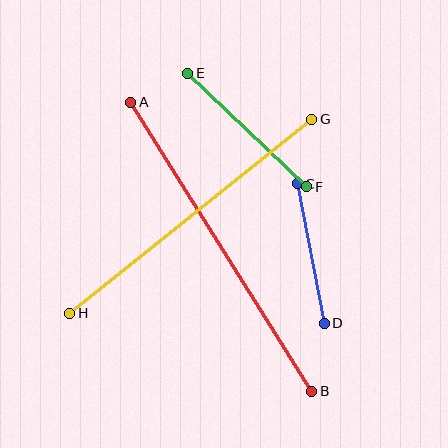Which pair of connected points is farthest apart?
Points A and B are farthest apart.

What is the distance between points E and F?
The distance is approximately 164 pixels.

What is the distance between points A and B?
The distance is approximately 341 pixels.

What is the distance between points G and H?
The distance is approximately 310 pixels.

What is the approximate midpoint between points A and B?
The midpoint is at approximately (221, 247) pixels.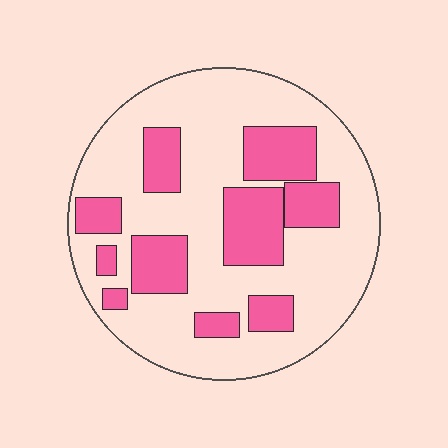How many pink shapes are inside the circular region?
10.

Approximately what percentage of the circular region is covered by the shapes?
Approximately 30%.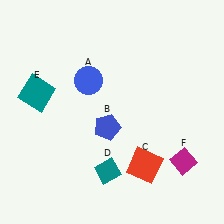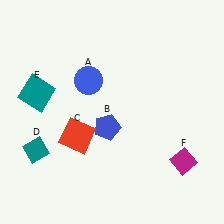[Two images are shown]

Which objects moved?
The objects that moved are: the red square (C), the teal diamond (D).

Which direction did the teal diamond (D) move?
The teal diamond (D) moved left.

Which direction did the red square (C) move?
The red square (C) moved left.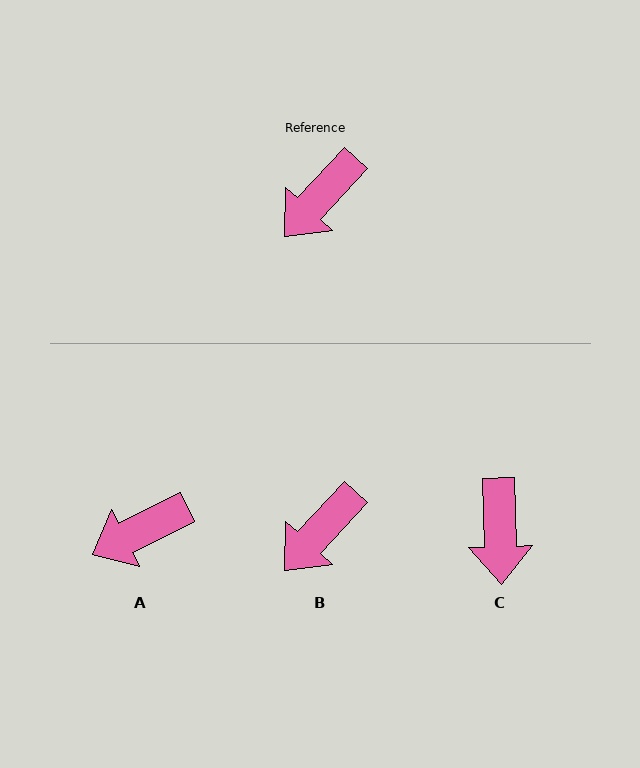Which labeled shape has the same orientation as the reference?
B.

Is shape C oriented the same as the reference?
No, it is off by about 44 degrees.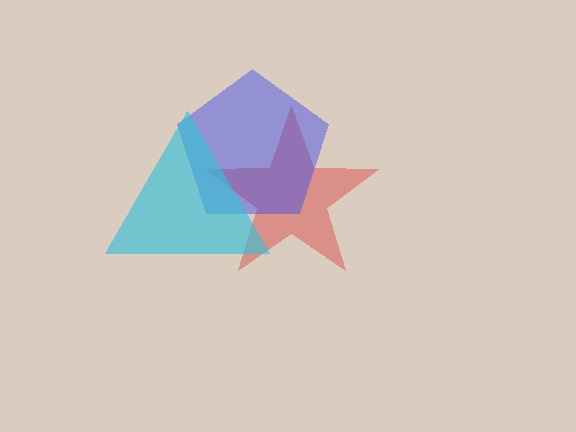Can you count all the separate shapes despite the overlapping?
Yes, there are 3 separate shapes.